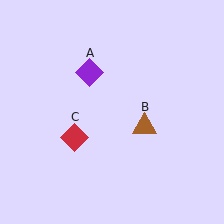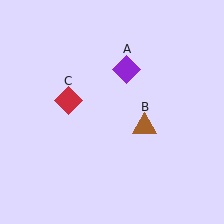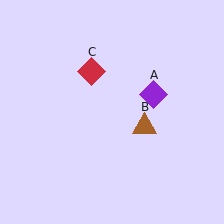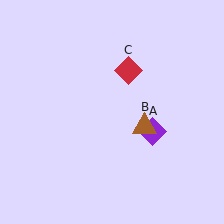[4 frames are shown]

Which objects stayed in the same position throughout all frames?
Brown triangle (object B) remained stationary.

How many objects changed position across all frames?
2 objects changed position: purple diamond (object A), red diamond (object C).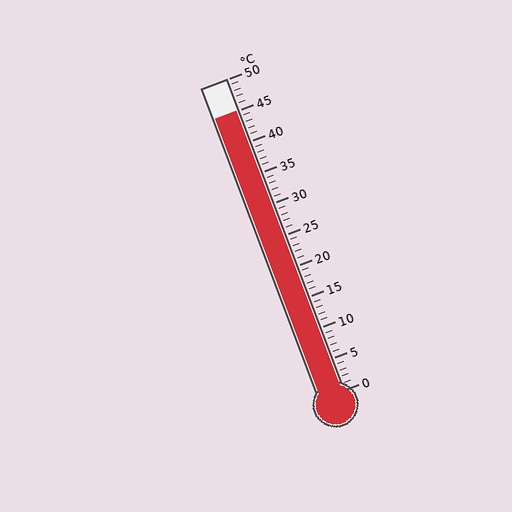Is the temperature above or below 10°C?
The temperature is above 10°C.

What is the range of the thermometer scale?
The thermometer scale ranges from 0°C to 50°C.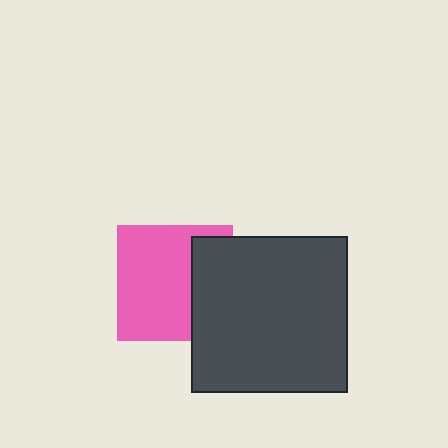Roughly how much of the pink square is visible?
Most of it is visible (roughly 67%).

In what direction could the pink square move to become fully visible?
The pink square could move left. That would shift it out from behind the dark gray square entirely.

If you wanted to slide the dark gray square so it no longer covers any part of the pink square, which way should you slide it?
Slide it right — that is the most direct way to separate the two shapes.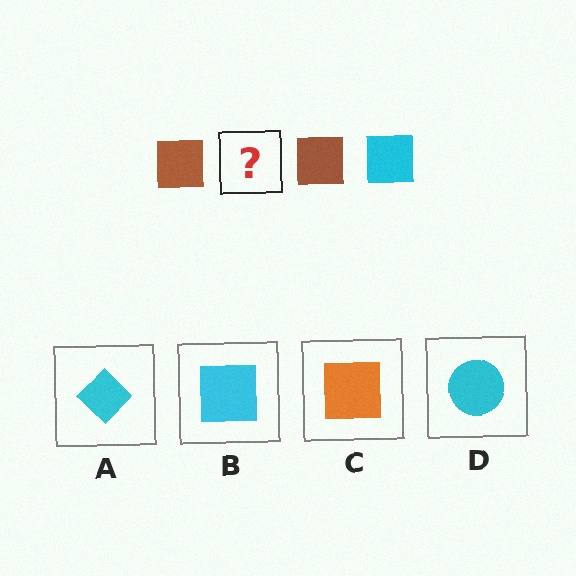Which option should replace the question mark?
Option B.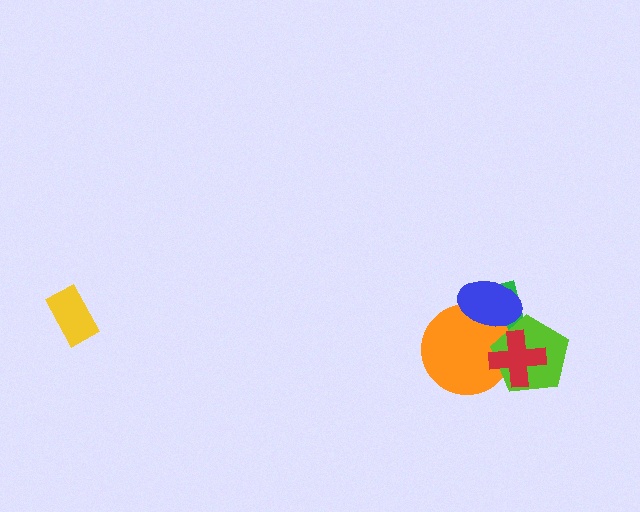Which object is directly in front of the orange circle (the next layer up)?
The blue ellipse is directly in front of the orange circle.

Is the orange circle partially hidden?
Yes, it is partially covered by another shape.